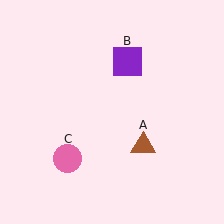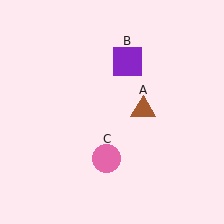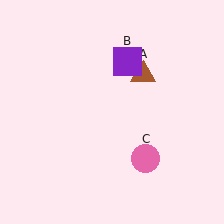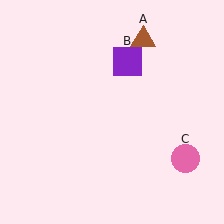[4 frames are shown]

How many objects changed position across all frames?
2 objects changed position: brown triangle (object A), pink circle (object C).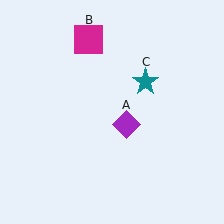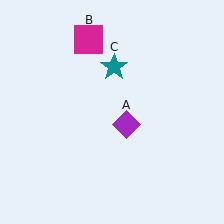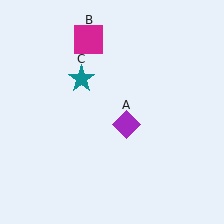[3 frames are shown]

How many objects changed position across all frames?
1 object changed position: teal star (object C).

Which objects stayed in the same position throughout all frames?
Purple diamond (object A) and magenta square (object B) remained stationary.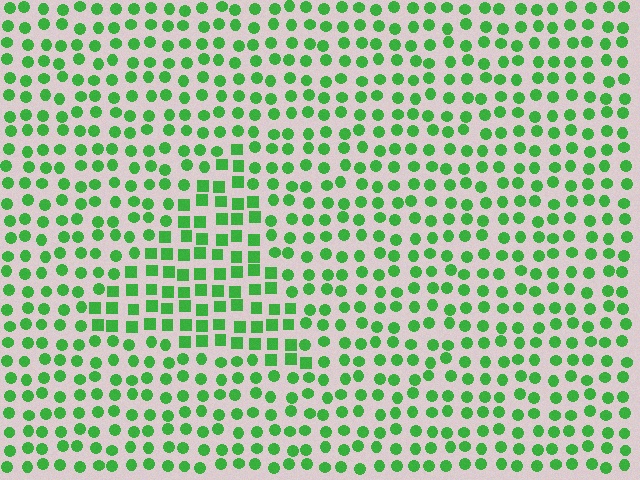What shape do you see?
I see a triangle.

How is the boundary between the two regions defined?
The boundary is defined by a change in element shape: squares inside vs. circles outside. All elements share the same color and spacing.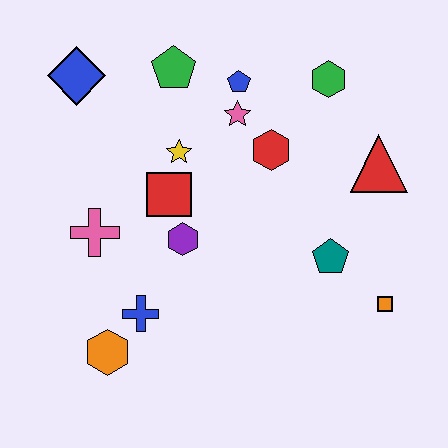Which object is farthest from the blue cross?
The green hexagon is farthest from the blue cross.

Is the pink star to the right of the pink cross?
Yes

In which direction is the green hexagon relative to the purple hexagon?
The green hexagon is above the purple hexagon.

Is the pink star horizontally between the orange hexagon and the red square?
No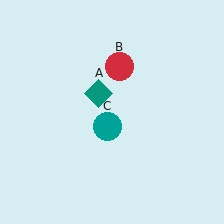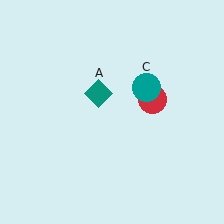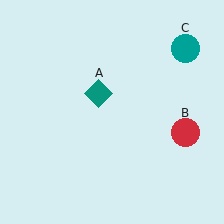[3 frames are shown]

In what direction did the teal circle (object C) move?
The teal circle (object C) moved up and to the right.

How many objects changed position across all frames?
2 objects changed position: red circle (object B), teal circle (object C).